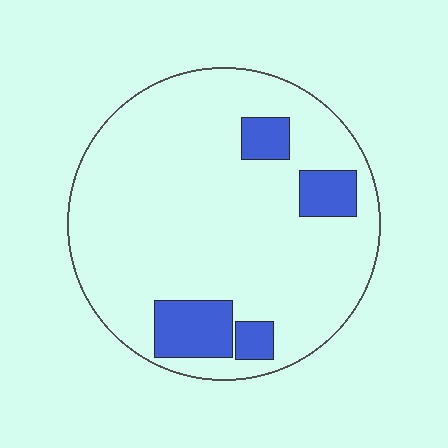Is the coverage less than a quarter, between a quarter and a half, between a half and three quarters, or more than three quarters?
Less than a quarter.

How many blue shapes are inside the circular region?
4.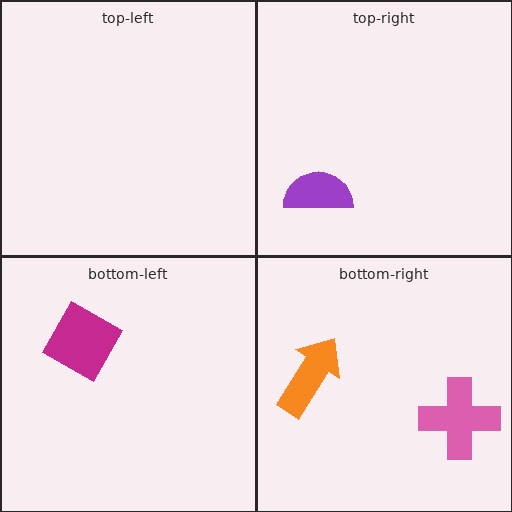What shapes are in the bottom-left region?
The magenta diamond.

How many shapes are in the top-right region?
1.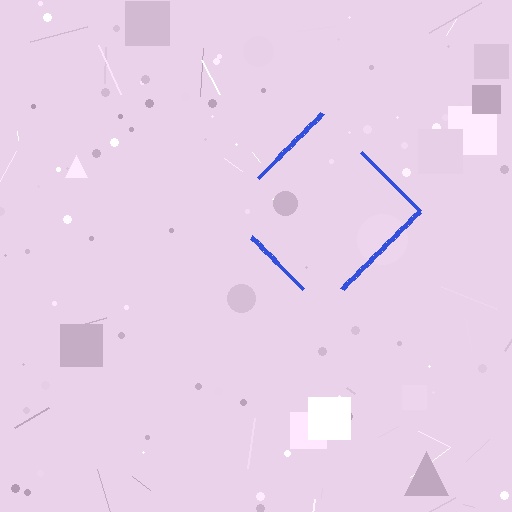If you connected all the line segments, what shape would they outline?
They would outline a diamond.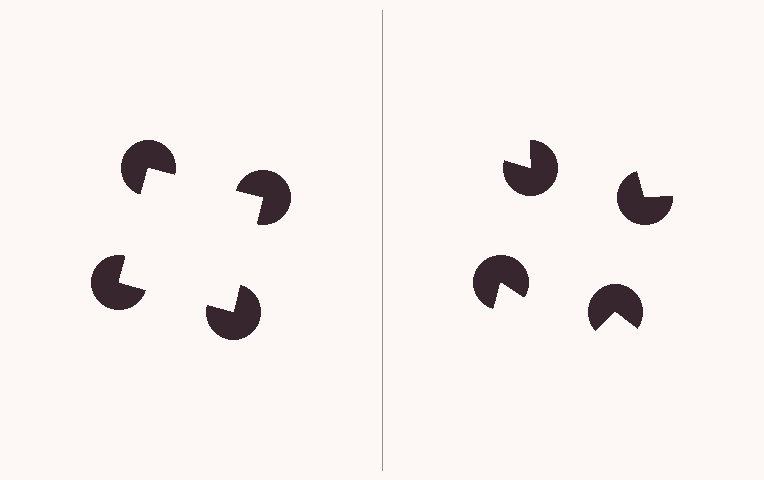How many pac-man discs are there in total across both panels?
8 — 4 on each side.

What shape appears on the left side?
An illusory square.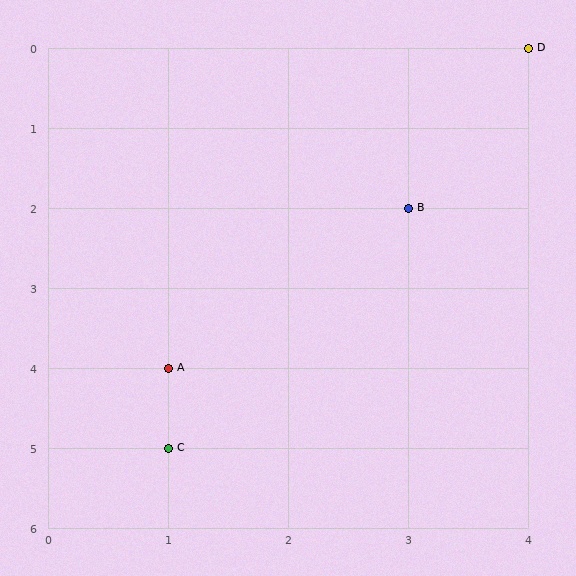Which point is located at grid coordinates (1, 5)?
Point C is at (1, 5).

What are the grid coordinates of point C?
Point C is at grid coordinates (1, 5).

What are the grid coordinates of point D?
Point D is at grid coordinates (4, 0).